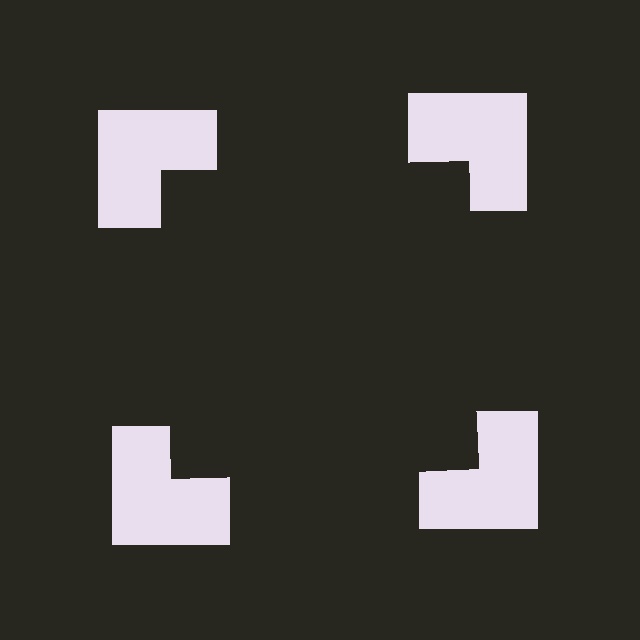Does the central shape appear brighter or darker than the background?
It typically appears slightly darker than the background, even though no actual brightness change is drawn.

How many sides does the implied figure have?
4 sides.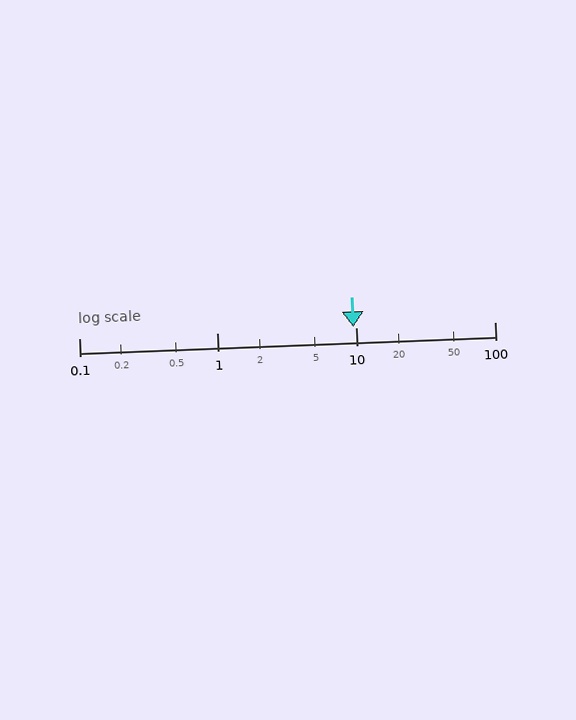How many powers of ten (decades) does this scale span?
The scale spans 3 decades, from 0.1 to 100.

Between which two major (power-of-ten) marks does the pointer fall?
The pointer is between 1 and 10.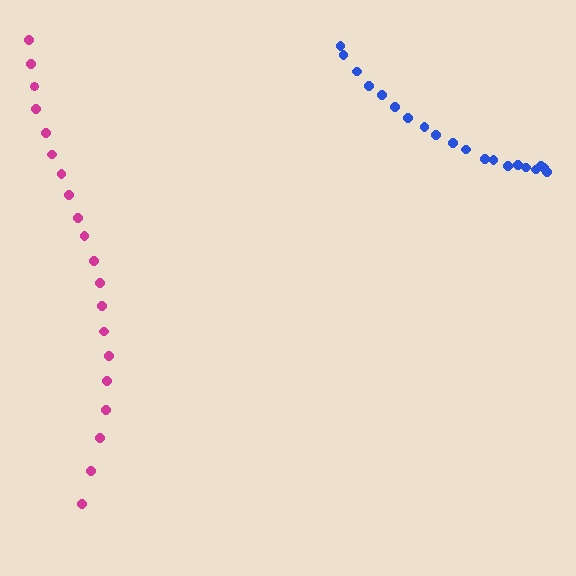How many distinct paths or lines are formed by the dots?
There are 2 distinct paths.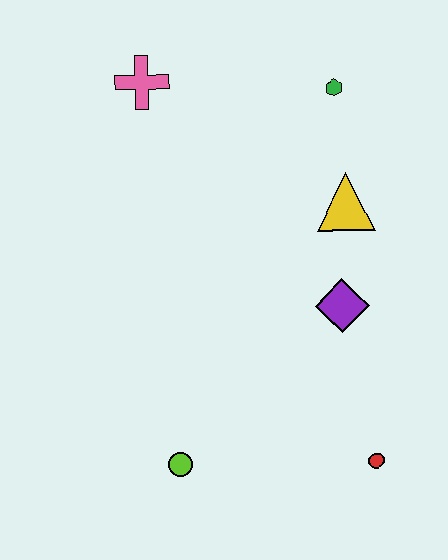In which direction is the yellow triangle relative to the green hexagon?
The yellow triangle is below the green hexagon.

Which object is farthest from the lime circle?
The green hexagon is farthest from the lime circle.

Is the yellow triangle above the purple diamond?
Yes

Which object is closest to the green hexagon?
The yellow triangle is closest to the green hexagon.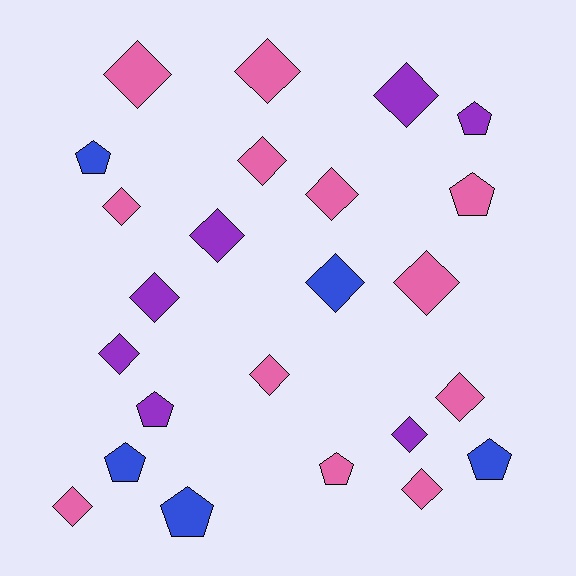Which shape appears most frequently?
Diamond, with 16 objects.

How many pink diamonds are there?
There are 10 pink diamonds.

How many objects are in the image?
There are 24 objects.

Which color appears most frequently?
Pink, with 12 objects.